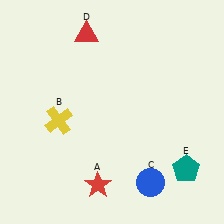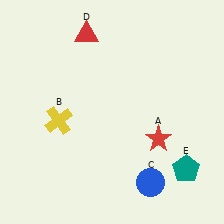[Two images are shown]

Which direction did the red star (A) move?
The red star (A) moved right.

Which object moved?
The red star (A) moved right.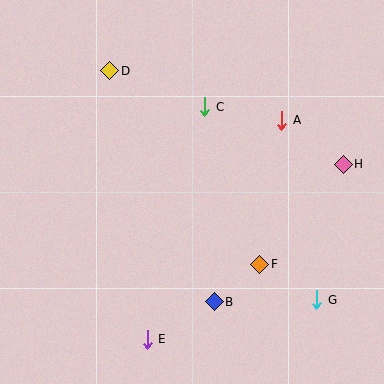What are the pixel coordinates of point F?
Point F is at (260, 264).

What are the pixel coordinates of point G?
Point G is at (317, 300).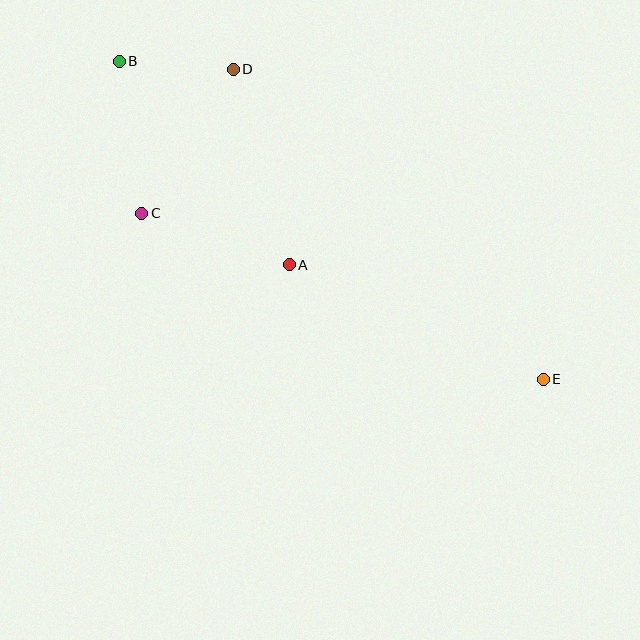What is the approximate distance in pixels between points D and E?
The distance between D and E is approximately 439 pixels.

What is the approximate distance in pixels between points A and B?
The distance between A and B is approximately 265 pixels.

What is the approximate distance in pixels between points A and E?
The distance between A and E is approximately 279 pixels.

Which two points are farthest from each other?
Points B and E are farthest from each other.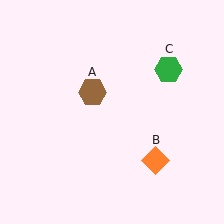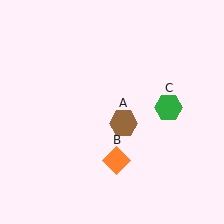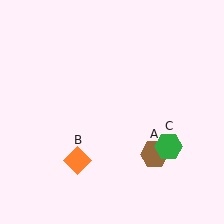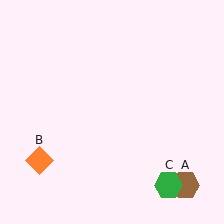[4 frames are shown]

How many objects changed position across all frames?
3 objects changed position: brown hexagon (object A), orange diamond (object B), green hexagon (object C).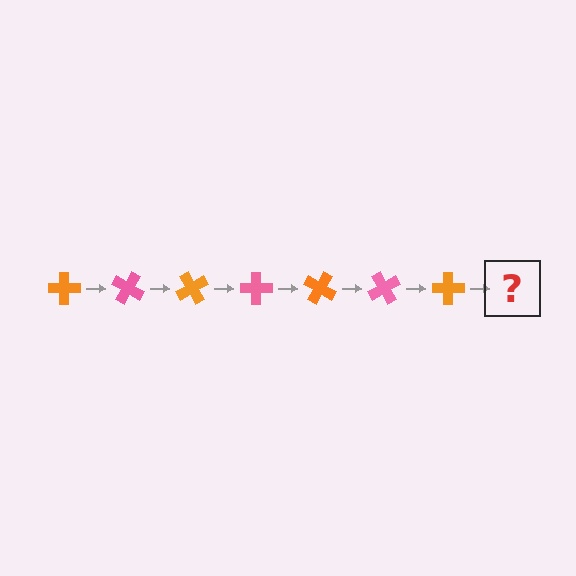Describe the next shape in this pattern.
It should be a pink cross, rotated 210 degrees from the start.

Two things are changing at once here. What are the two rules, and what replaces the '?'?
The two rules are that it rotates 30 degrees each step and the color cycles through orange and pink. The '?' should be a pink cross, rotated 210 degrees from the start.